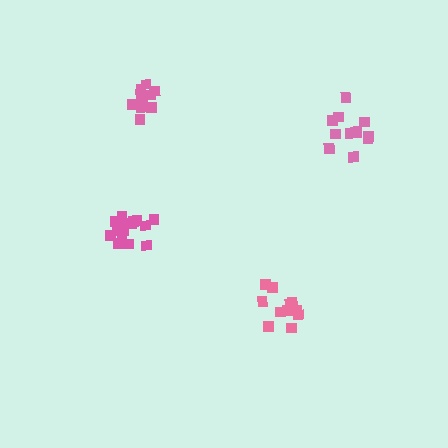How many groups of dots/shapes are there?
There are 4 groups.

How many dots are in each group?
Group 1: 12 dots, Group 2: 16 dots, Group 3: 11 dots, Group 4: 12 dots (51 total).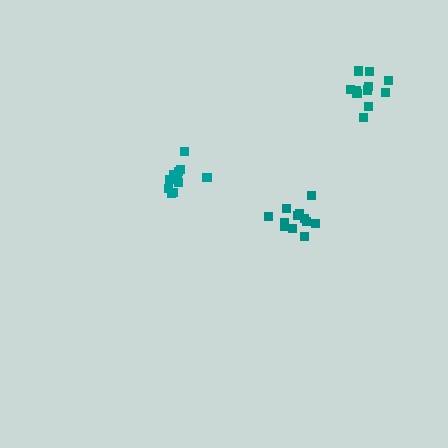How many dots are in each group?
Group 1: 11 dots, Group 2: 12 dots, Group 3: 11 dots (34 total).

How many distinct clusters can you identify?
There are 3 distinct clusters.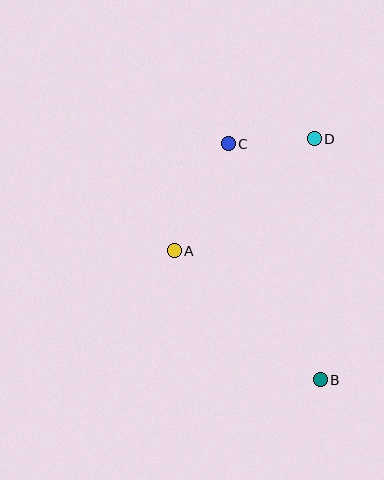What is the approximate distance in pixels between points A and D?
The distance between A and D is approximately 179 pixels.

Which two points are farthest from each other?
Points B and C are farthest from each other.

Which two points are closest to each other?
Points C and D are closest to each other.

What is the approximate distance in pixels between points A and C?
The distance between A and C is approximately 120 pixels.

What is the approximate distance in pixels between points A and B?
The distance between A and B is approximately 195 pixels.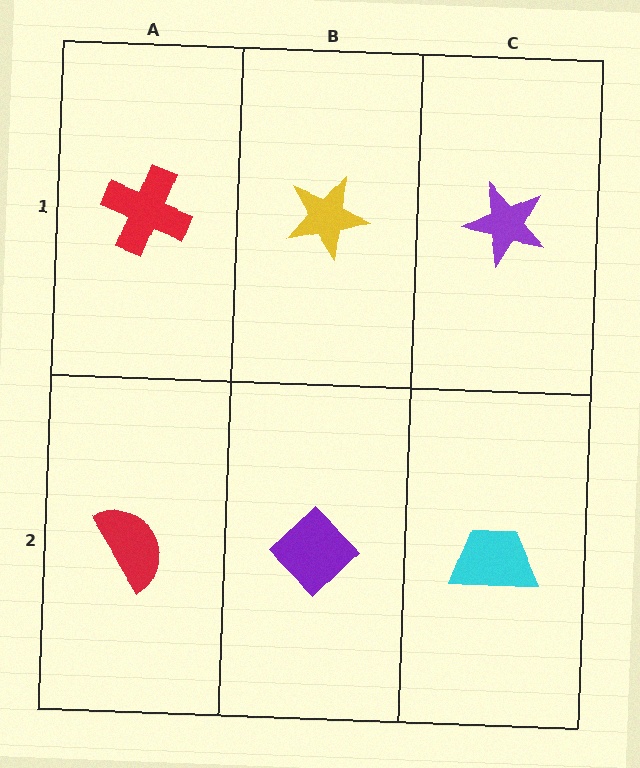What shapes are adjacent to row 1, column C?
A cyan trapezoid (row 2, column C), a yellow star (row 1, column B).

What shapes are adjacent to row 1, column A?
A red semicircle (row 2, column A), a yellow star (row 1, column B).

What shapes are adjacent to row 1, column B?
A purple diamond (row 2, column B), a red cross (row 1, column A), a purple star (row 1, column C).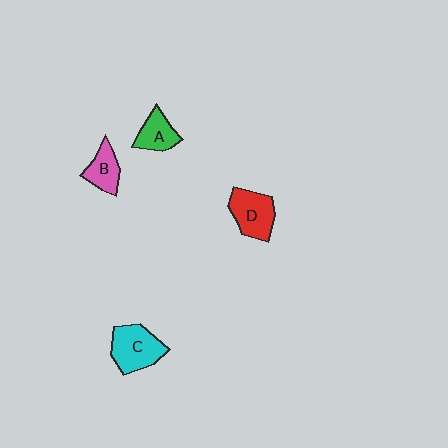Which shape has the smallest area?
Shape B (pink).